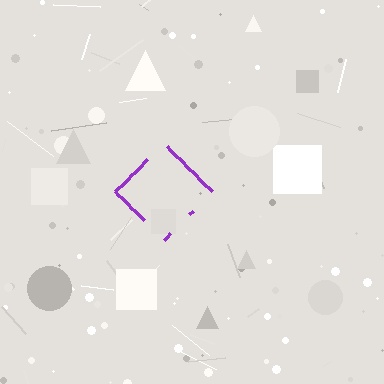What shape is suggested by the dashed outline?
The dashed outline suggests a diamond.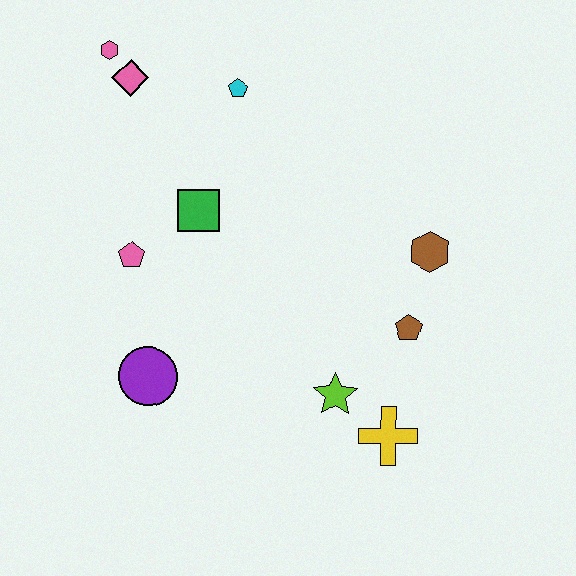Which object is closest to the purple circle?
The pink pentagon is closest to the purple circle.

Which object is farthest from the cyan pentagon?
The yellow cross is farthest from the cyan pentagon.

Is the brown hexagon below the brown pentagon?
No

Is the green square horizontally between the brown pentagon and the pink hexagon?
Yes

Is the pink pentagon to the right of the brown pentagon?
No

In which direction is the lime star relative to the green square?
The lime star is below the green square.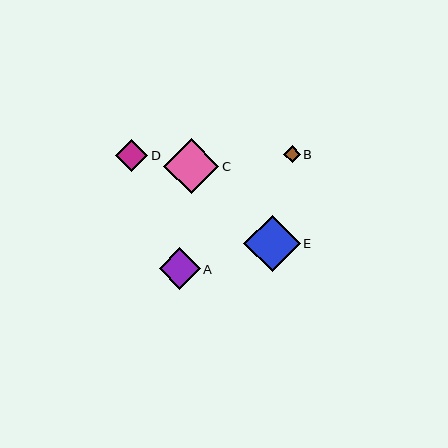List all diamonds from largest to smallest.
From largest to smallest: E, C, A, D, B.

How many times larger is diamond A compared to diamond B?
Diamond A is approximately 2.5 times the size of diamond B.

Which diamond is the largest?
Diamond E is the largest with a size of approximately 57 pixels.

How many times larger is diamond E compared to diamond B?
Diamond E is approximately 3.4 times the size of diamond B.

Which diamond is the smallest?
Diamond B is the smallest with a size of approximately 16 pixels.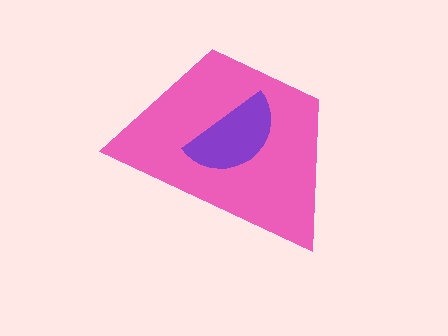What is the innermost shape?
The purple semicircle.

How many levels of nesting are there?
2.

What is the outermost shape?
The pink trapezoid.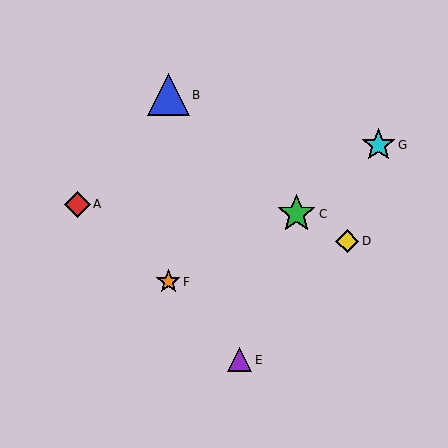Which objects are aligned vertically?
Objects B, F are aligned vertically.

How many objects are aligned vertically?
2 objects (B, F) are aligned vertically.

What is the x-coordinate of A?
Object A is at x≈77.